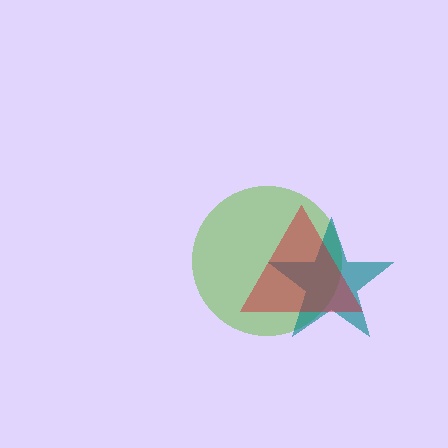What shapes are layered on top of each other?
The layered shapes are: a lime circle, a teal star, a red triangle.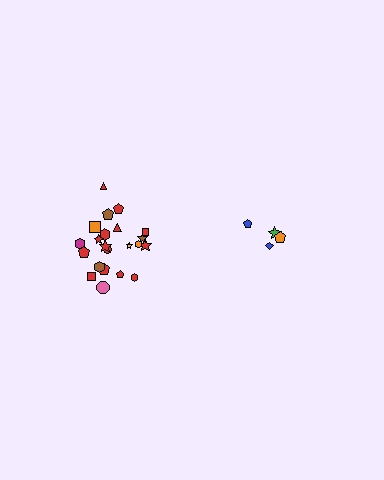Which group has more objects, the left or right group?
The left group.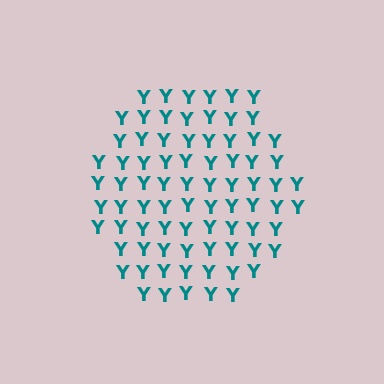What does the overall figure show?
The overall figure shows a hexagon.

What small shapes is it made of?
It is made of small letter Y's.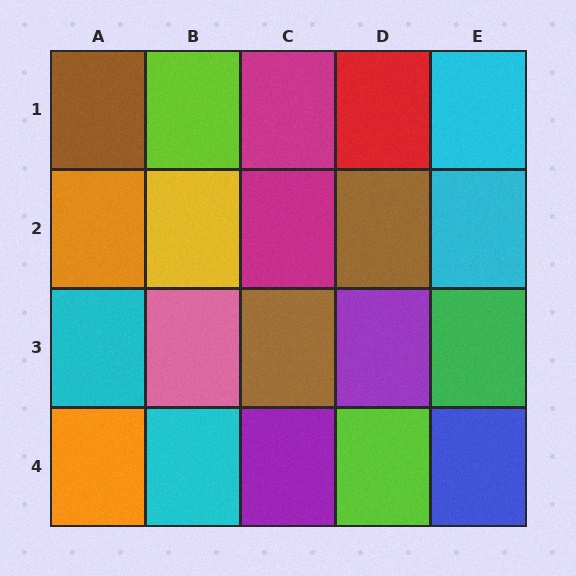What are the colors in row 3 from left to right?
Cyan, pink, brown, purple, green.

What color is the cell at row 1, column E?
Cyan.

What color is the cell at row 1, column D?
Red.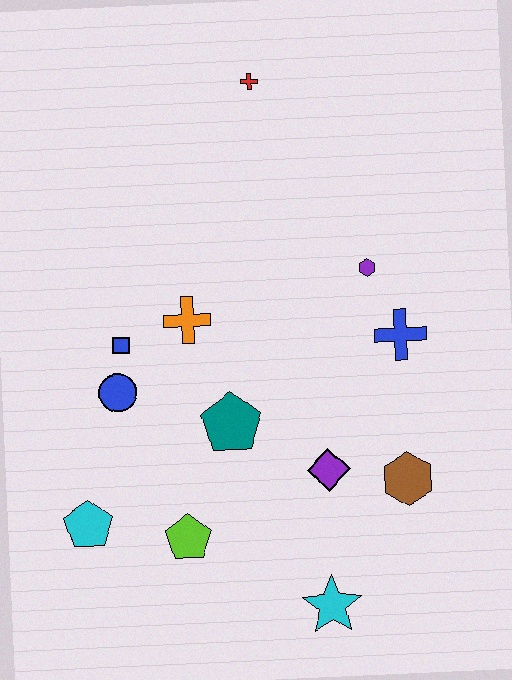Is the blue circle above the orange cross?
No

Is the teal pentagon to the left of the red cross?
Yes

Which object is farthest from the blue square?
The cyan star is farthest from the blue square.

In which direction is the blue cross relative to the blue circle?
The blue cross is to the right of the blue circle.